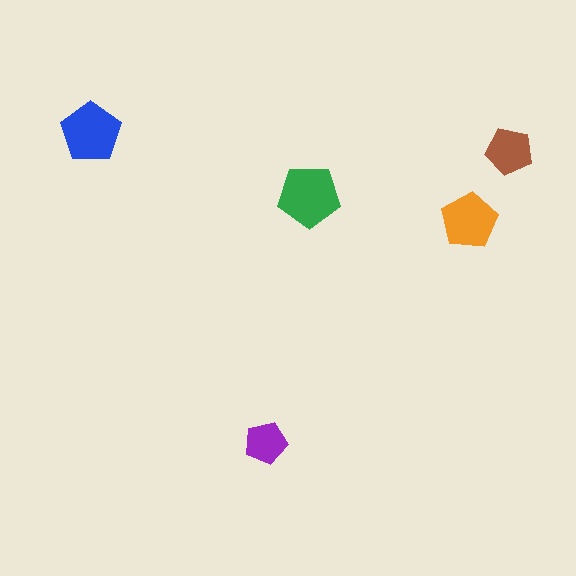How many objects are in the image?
There are 5 objects in the image.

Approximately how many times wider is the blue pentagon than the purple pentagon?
About 1.5 times wider.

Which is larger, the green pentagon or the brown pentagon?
The green one.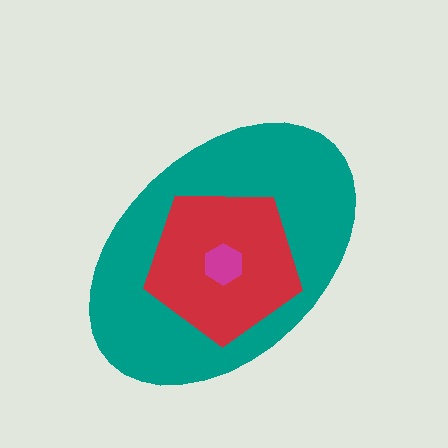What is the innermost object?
The magenta hexagon.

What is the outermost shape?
The teal ellipse.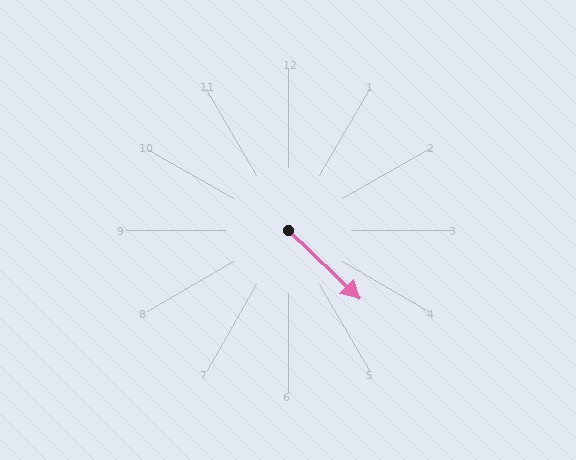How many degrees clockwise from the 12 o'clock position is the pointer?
Approximately 134 degrees.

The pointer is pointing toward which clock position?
Roughly 4 o'clock.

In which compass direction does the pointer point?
Southeast.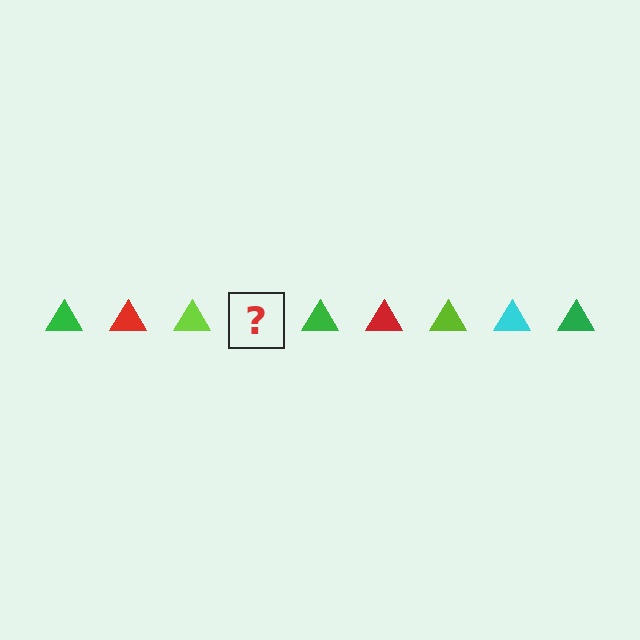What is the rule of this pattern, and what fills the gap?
The rule is that the pattern cycles through green, red, lime, cyan triangles. The gap should be filled with a cyan triangle.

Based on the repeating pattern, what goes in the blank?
The blank should be a cyan triangle.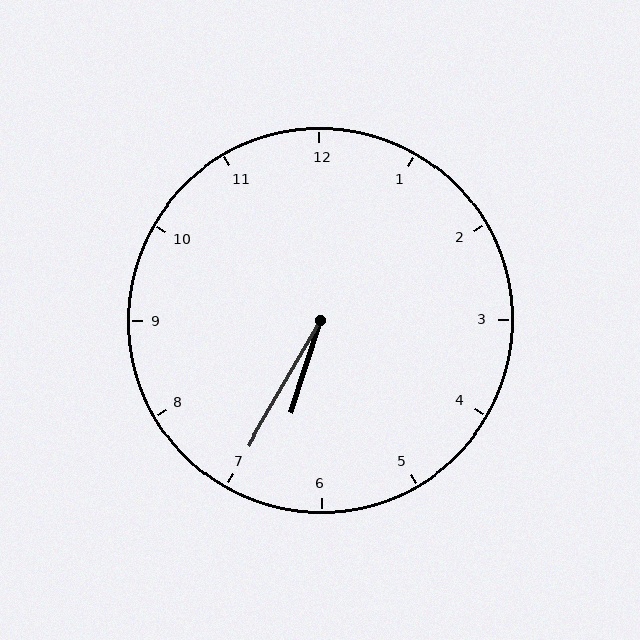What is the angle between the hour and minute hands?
Approximately 12 degrees.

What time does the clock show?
6:35.